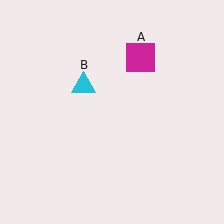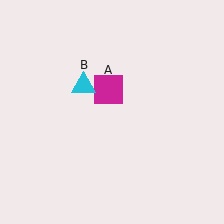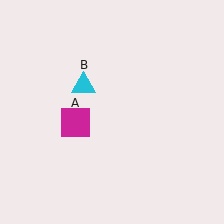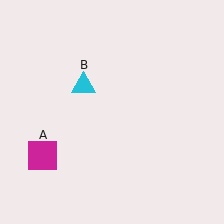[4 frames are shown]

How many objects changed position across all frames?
1 object changed position: magenta square (object A).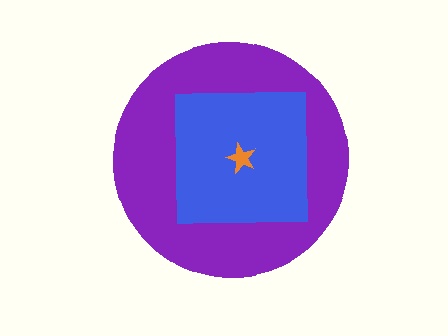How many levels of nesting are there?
3.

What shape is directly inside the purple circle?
The blue square.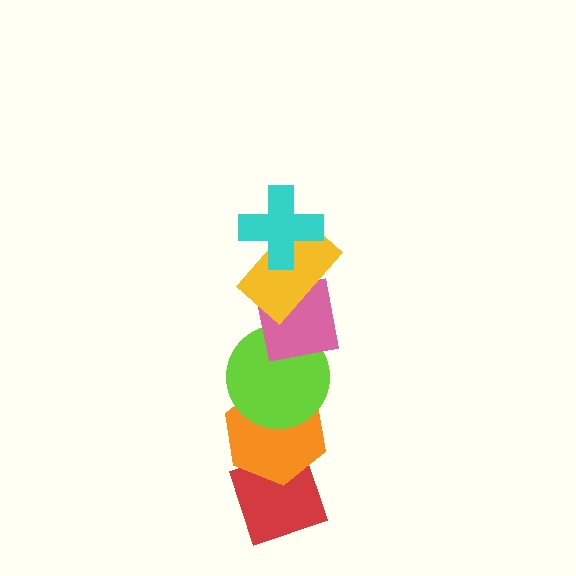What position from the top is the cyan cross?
The cyan cross is 1st from the top.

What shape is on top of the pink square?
The yellow rectangle is on top of the pink square.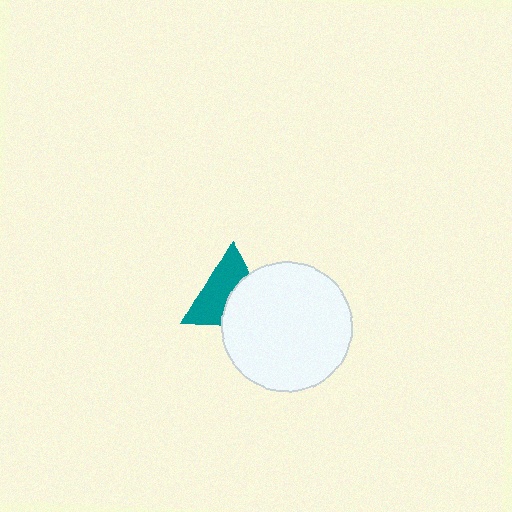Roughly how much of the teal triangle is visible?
About half of it is visible (roughly 55%).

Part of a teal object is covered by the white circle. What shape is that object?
It is a triangle.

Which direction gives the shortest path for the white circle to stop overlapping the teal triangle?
Moving toward the lower-right gives the shortest separation.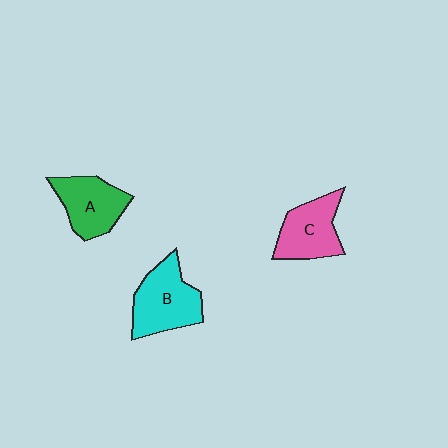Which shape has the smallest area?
Shape C (pink).